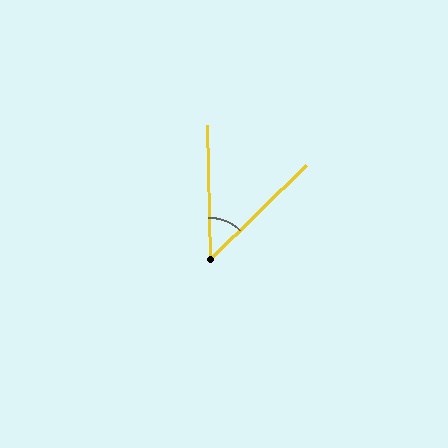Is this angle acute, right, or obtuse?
It is acute.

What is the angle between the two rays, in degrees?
Approximately 47 degrees.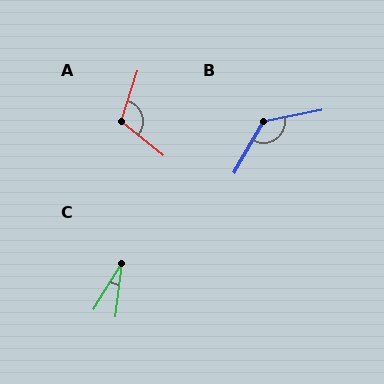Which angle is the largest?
B, at approximately 131 degrees.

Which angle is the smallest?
C, at approximately 25 degrees.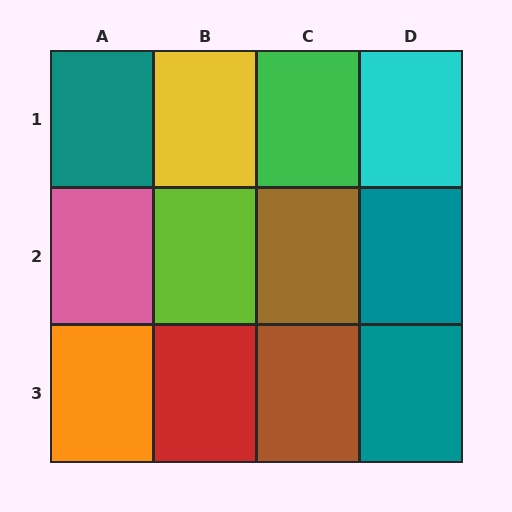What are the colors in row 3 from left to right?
Orange, red, brown, teal.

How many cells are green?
1 cell is green.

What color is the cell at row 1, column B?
Yellow.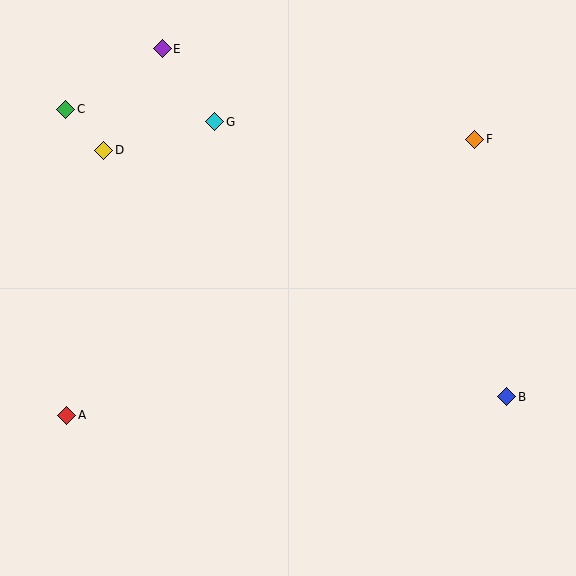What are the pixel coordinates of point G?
Point G is at (215, 122).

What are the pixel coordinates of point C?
Point C is at (66, 109).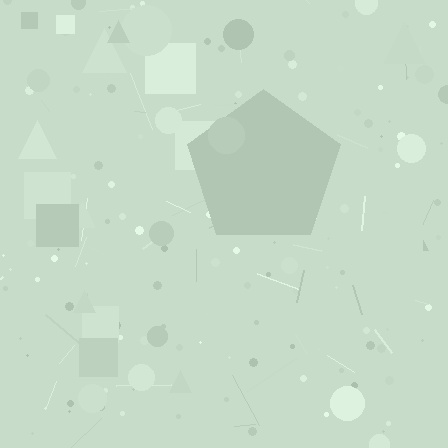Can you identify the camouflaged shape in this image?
The camouflaged shape is a pentagon.